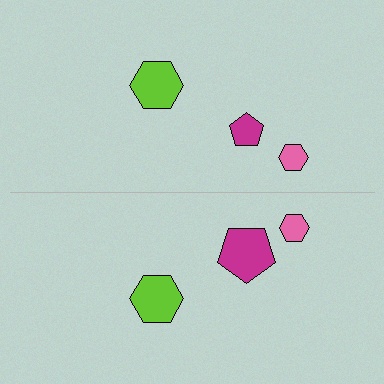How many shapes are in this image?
There are 6 shapes in this image.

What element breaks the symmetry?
The magenta pentagon on the bottom side has a different size than its mirror counterpart.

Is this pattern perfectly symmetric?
No, the pattern is not perfectly symmetric. The magenta pentagon on the bottom side has a different size than its mirror counterpart.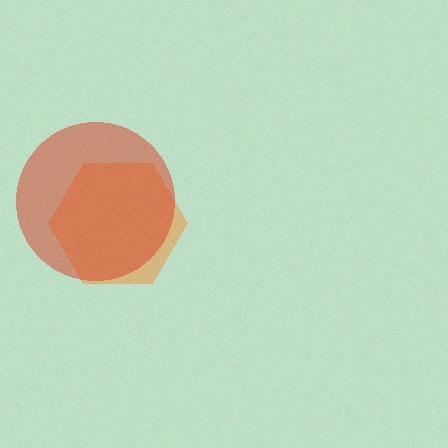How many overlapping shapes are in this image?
There are 2 overlapping shapes in the image.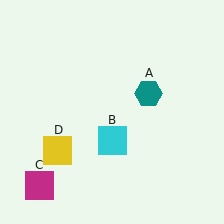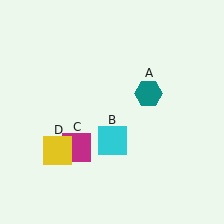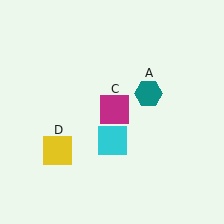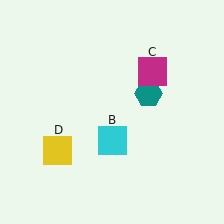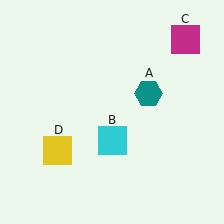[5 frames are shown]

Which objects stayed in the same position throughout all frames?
Teal hexagon (object A) and cyan square (object B) and yellow square (object D) remained stationary.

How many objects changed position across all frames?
1 object changed position: magenta square (object C).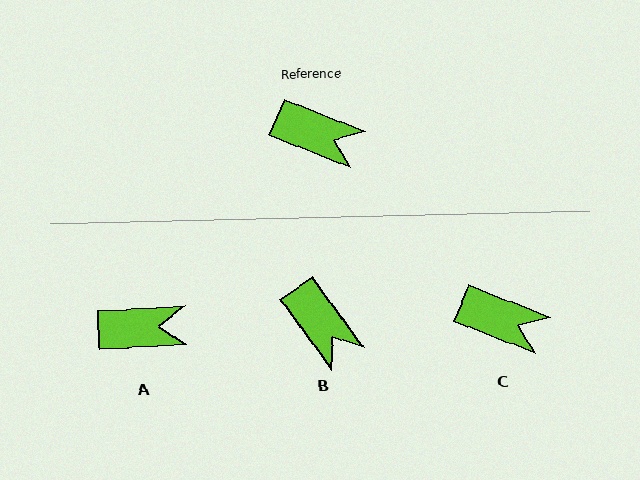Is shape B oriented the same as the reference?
No, it is off by about 32 degrees.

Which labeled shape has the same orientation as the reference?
C.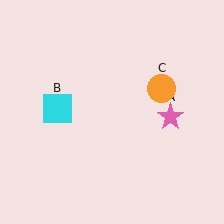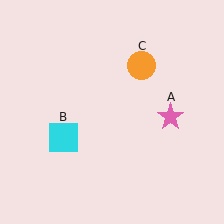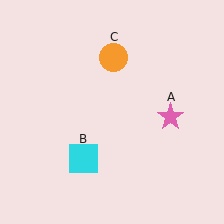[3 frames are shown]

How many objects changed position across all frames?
2 objects changed position: cyan square (object B), orange circle (object C).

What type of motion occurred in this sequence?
The cyan square (object B), orange circle (object C) rotated counterclockwise around the center of the scene.